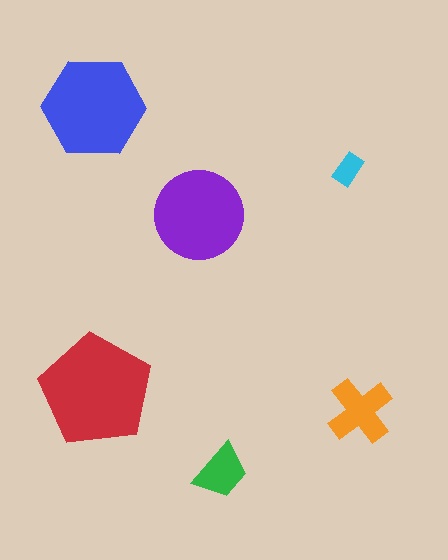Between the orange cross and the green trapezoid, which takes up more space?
The orange cross.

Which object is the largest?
The red pentagon.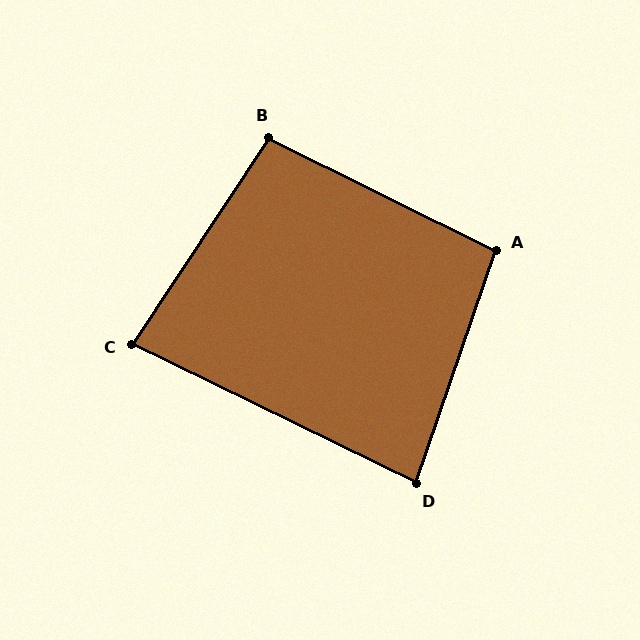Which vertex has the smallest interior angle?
C, at approximately 83 degrees.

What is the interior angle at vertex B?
Approximately 97 degrees (obtuse).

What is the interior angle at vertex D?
Approximately 83 degrees (acute).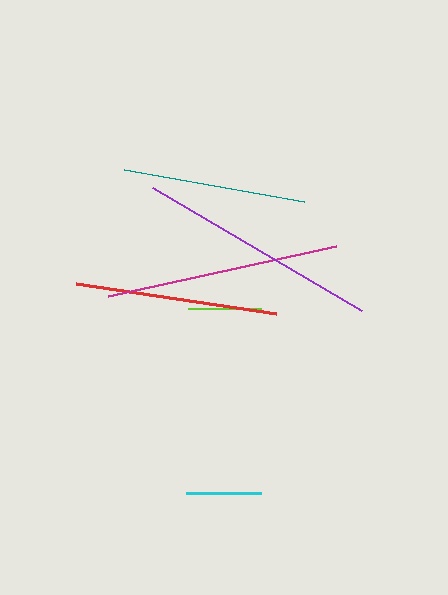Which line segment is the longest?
The purple line is the longest at approximately 243 pixels.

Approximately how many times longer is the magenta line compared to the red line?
The magenta line is approximately 1.2 times the length of the red line.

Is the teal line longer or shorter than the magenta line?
The magenta line is longer than the teal line.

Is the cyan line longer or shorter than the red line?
The red line is longer than the cyan line.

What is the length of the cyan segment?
The cyan segment is approximately 74 pixels long.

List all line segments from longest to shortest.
From longest to shortest: purple, magenta, red, teal, cyan, lime.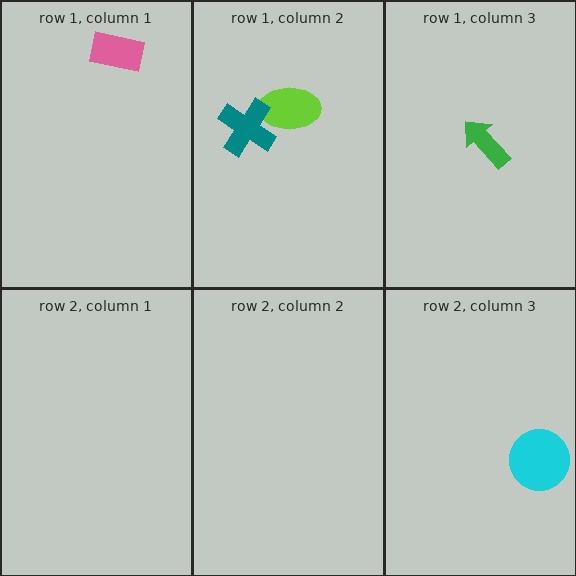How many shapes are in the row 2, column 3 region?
1.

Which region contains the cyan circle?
The row 2, column 3 region.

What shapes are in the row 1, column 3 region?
The green arrow.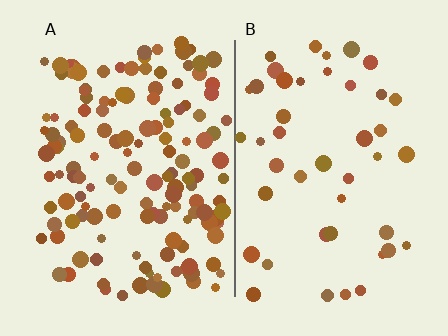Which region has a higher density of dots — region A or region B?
A (the left).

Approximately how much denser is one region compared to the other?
Approximately 3.1× — region A over region B.